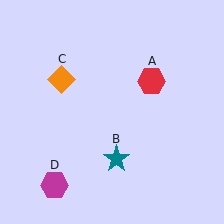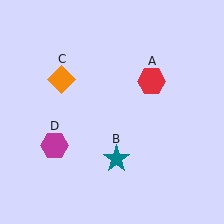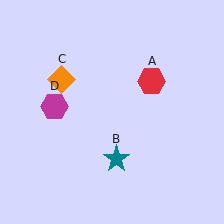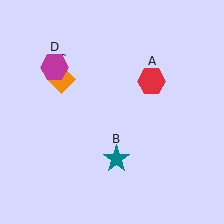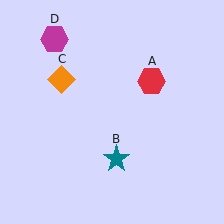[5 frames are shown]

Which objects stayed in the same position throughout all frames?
Red hexagon (object A) and teal star (object B) and orange diamond (object C) remained stationary.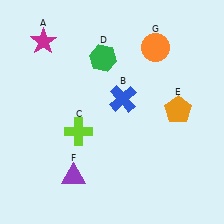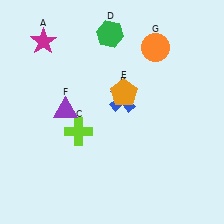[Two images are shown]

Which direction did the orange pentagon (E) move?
The orange pentagon (E) moved left.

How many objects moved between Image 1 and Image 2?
3 objects moved between the two images.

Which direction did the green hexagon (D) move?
The green hexagon (D) moved up.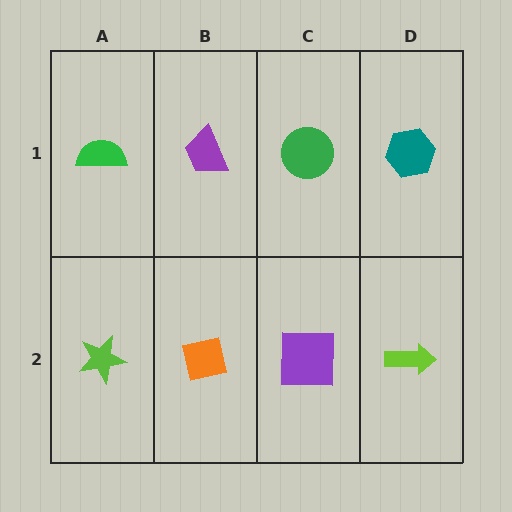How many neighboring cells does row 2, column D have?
2.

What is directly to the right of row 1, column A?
A purple trapezoid.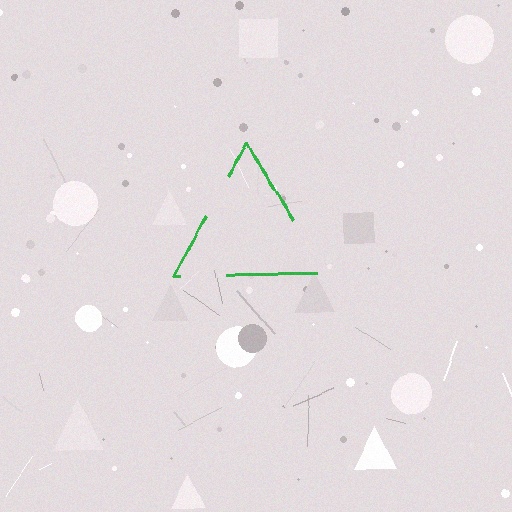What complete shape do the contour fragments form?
The contour fragments form a triangle.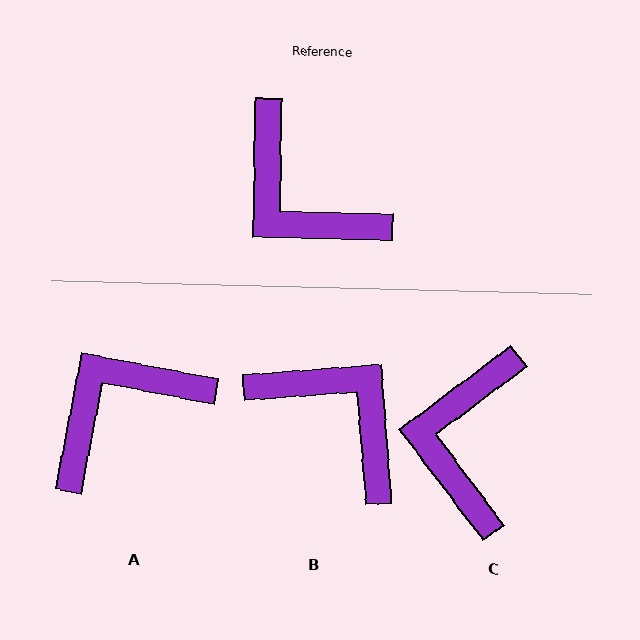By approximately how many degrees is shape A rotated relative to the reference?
Approximately 100 degrees clockwise.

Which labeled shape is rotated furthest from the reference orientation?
B, about 175 degrees away.